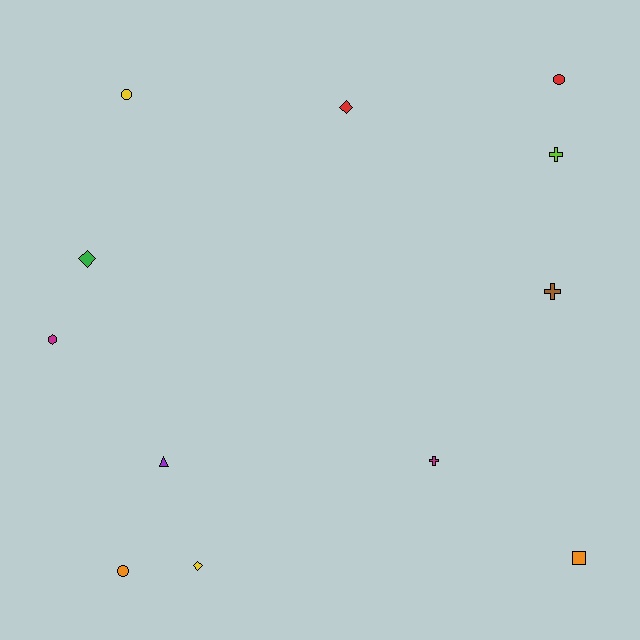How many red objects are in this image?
There are 2 red objects.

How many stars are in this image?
There are no stars.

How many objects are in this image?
There are 12 objects.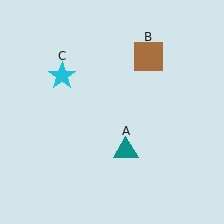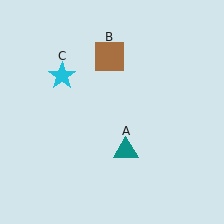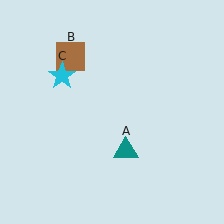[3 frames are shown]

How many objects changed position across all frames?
1 object changed position: brown square (object B).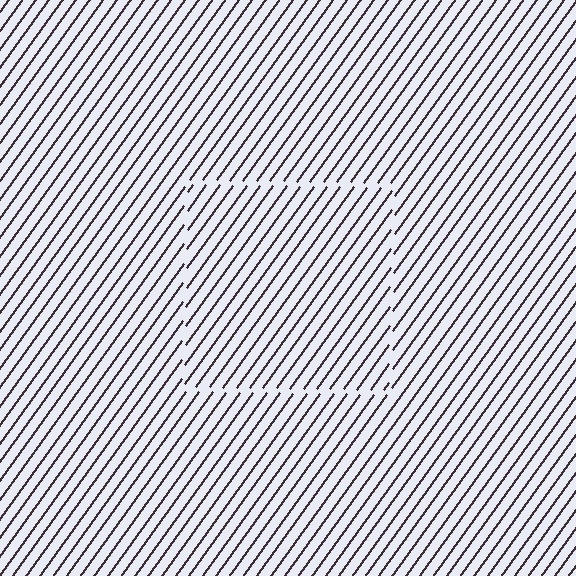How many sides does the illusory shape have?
4 sides — the line-ends trace a square.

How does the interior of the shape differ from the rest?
The interior of the shape contains the same grating, shifted by half a period — the contour is defined by the phase discontinuity where line-ends from the inner and outer gratings abut.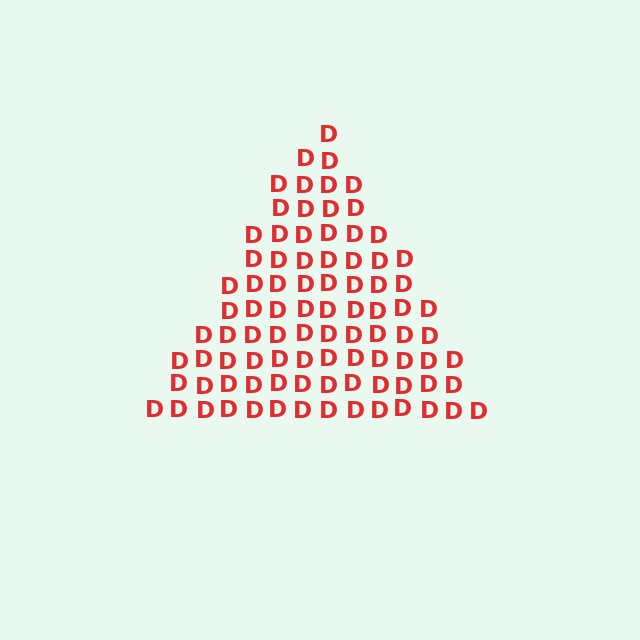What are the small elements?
The small elements are letter D's.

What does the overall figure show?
The overall figure shows a triangle.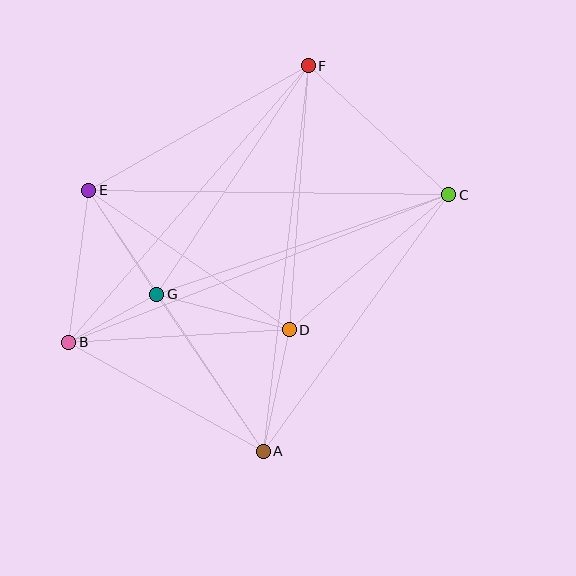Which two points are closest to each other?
Points B and G are closest to each other.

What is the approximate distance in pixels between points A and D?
The distance between A and D is approximately 124 pixels.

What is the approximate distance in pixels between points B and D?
The distance between B and D is approximately 221 pixels.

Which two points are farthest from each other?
Points B and C are farthest from each other.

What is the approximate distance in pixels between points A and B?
The distance between A and B is approximately 223 pixels.